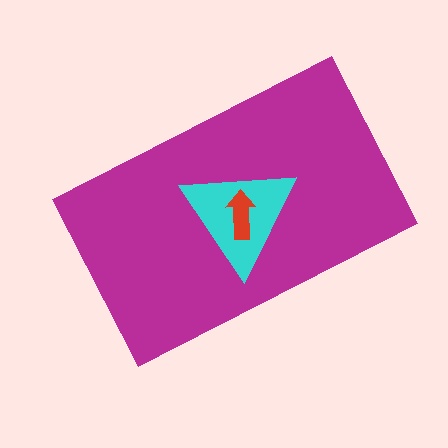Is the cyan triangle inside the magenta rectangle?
Yes.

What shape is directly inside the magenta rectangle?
The cyan triangle.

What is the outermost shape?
The magenta rectangle.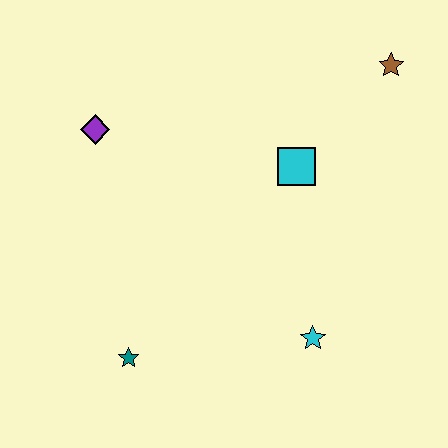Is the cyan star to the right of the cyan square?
Yes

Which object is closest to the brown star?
The cyan square is closest to the brown star.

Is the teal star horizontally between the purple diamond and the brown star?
Yes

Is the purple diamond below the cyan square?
No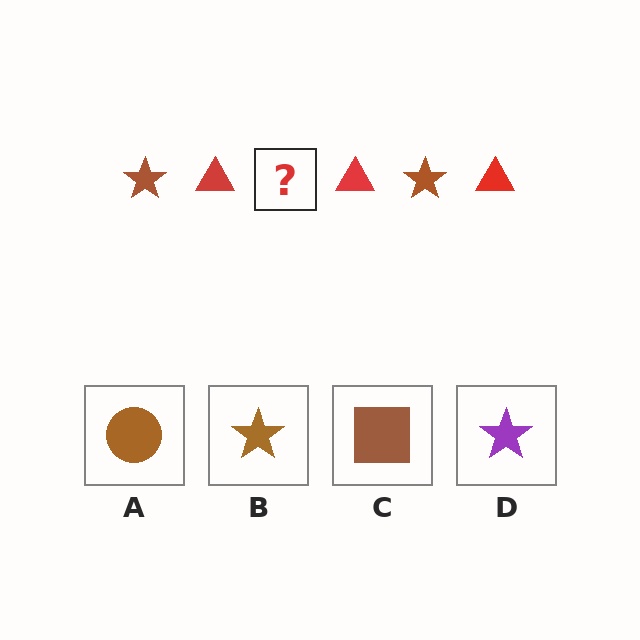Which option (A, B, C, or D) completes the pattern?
B.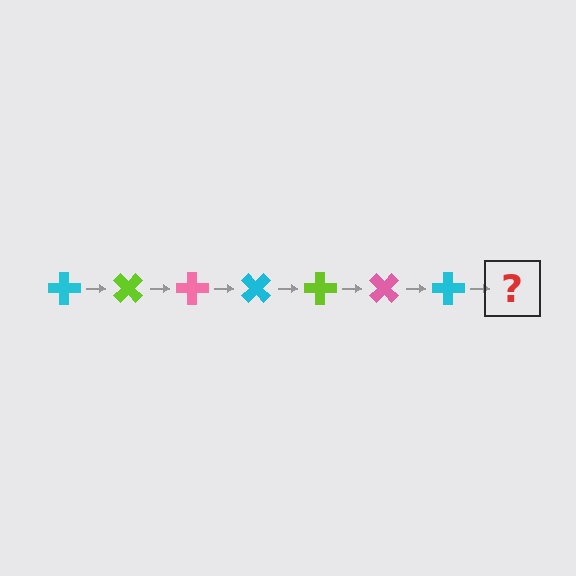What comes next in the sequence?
The next element should be a lime cross, rotated 315 degrees from the start.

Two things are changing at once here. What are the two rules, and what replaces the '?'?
The two rules are that it rotates 45 degrees each step and the color cycles through cyan, lime, and pink. The '?' should be a lime cross, rotated 315 degrees from the start.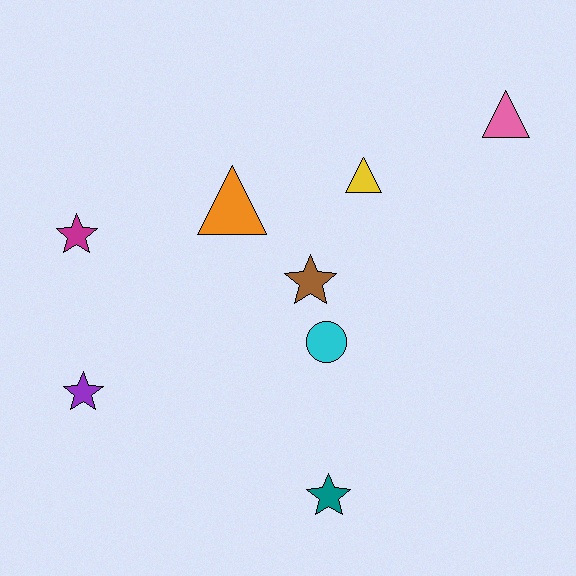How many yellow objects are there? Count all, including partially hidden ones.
There is 1 yellow object.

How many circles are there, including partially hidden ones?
There is 1 circle.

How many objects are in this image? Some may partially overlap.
There are 8 objects.